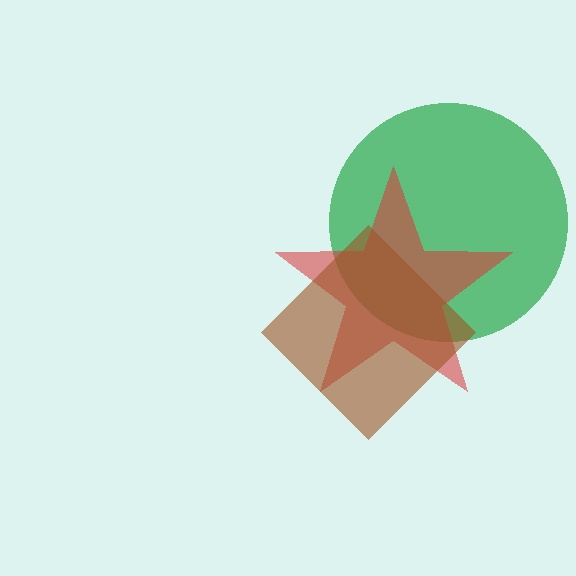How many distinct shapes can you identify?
There are 3 distinct shapes: a green circle, a red star, a brown diamond.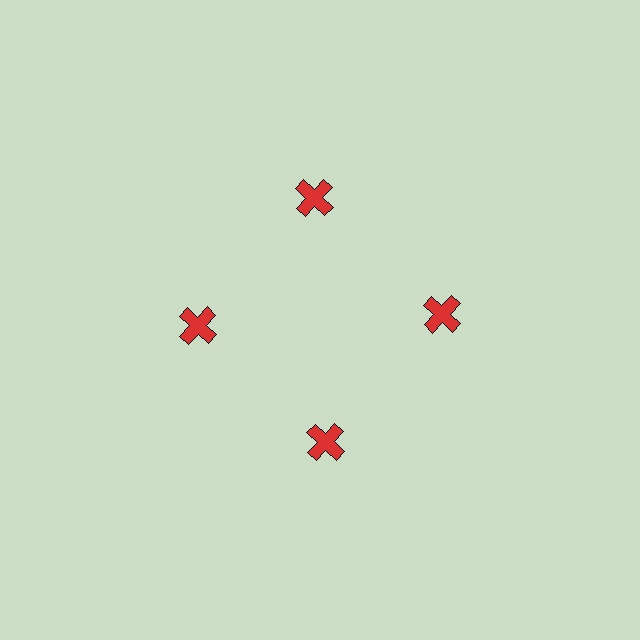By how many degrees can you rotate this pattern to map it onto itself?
The pattern maps onto itself every 90 degrees of rotation.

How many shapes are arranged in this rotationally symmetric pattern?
There are 4 shapes, arranged in 4 groups of 1.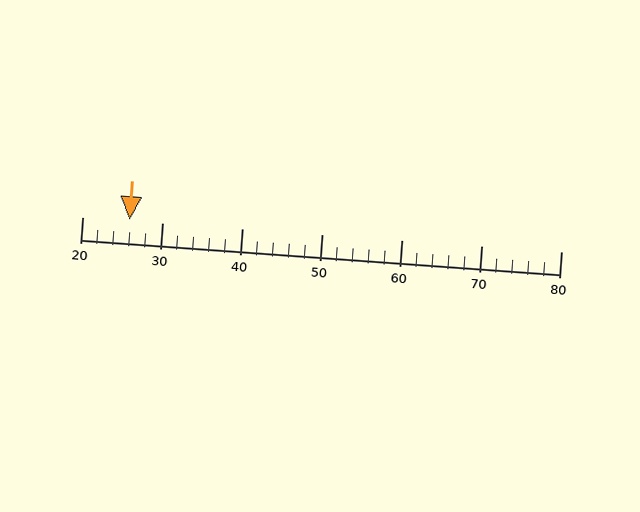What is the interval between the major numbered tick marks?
The major tick marks are spaced 10 units apart.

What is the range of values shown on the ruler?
The ruler shows values from 20 to 80.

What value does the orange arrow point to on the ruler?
The orange arrow points to approximately 26.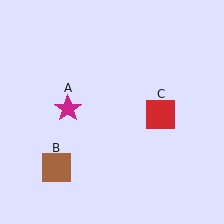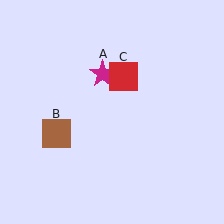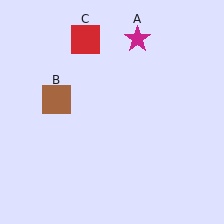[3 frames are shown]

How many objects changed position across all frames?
3 objects changed position: magenta star (object A), brown square (object B), red square (object C).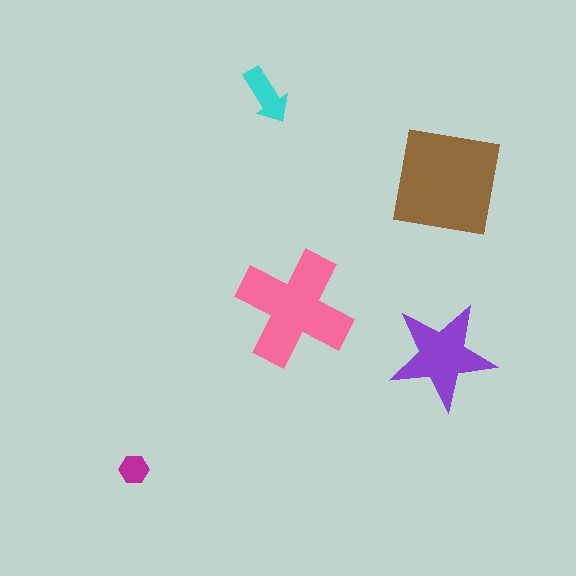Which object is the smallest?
The magenta hexagon.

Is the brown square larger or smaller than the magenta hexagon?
Larger.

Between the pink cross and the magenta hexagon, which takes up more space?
The pink cross.